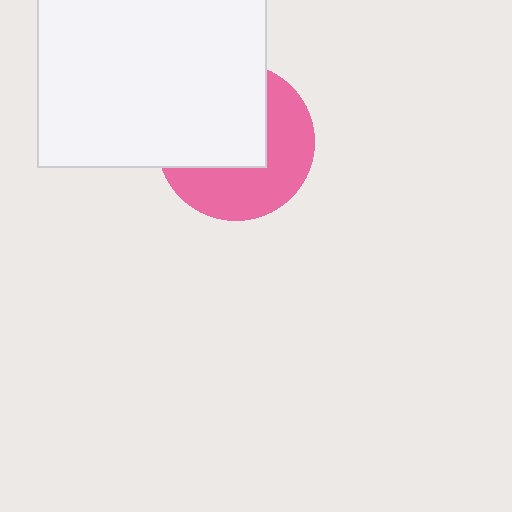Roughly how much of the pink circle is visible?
About half of it is visible (roughly 49%).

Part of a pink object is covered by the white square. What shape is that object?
It is a circle.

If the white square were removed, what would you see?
You would see the complete pink circle.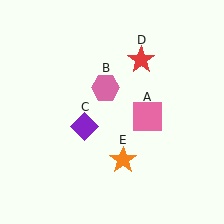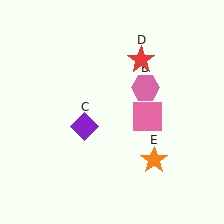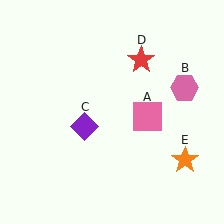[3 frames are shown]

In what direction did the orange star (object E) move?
The orange star (object E) moved right.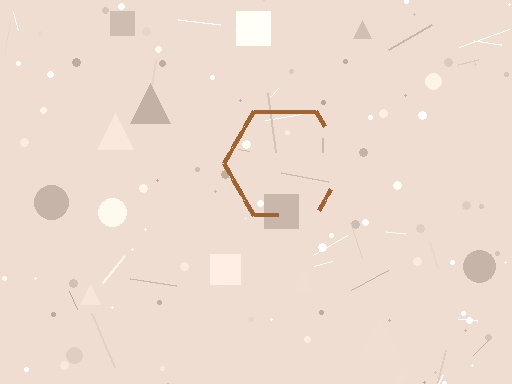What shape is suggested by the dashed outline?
The dashed outline suggests a hexagon.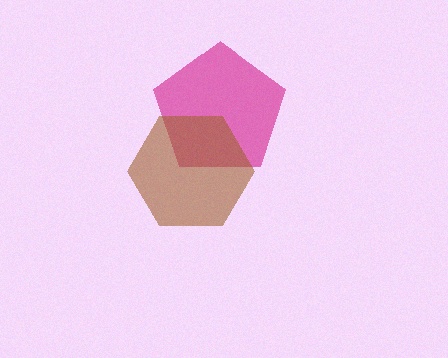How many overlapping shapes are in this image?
There are 2 overlapping shapes in the image.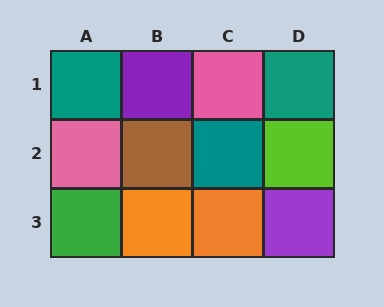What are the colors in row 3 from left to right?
Green, orange, orange, purple.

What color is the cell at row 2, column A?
Pink.